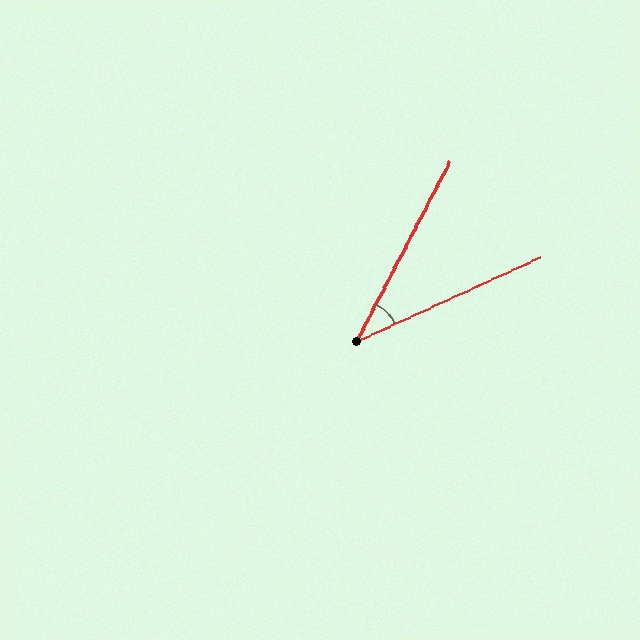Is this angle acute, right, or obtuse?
It is acute.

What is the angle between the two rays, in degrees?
Approximately 38 degrees.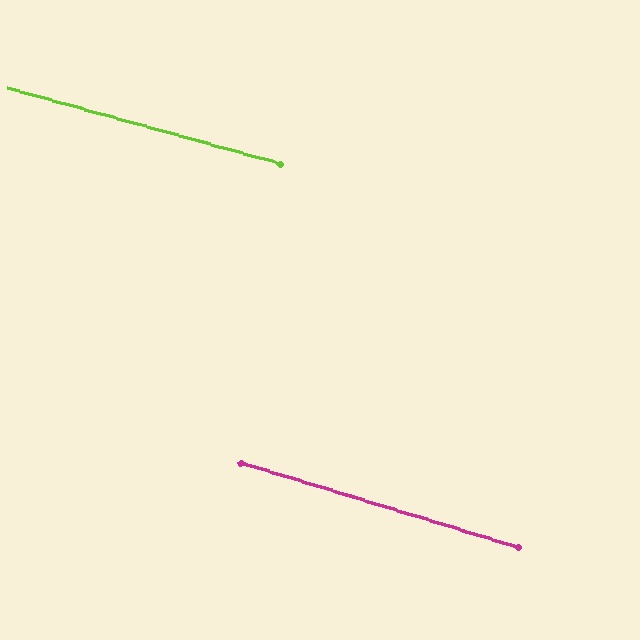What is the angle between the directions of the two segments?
Approximately 2 degrees.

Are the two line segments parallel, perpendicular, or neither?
Parallel — their directions differ by only 1.5°.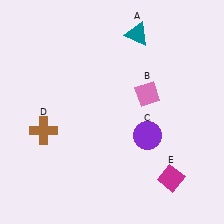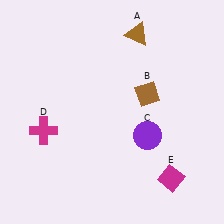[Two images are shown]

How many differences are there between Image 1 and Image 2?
There are 3 differences between the two images.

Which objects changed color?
A changed from teal to brown. B changed from pink to brown. D changed from brown to magenta.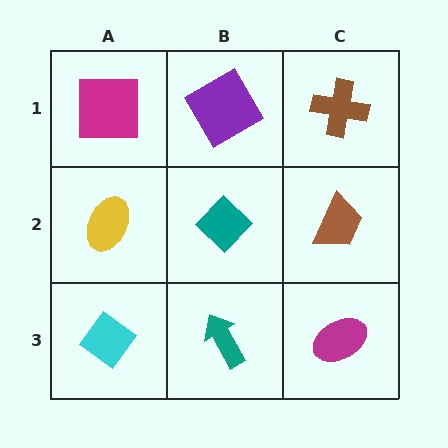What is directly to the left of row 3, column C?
A teal arrow.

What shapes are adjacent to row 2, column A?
A magenta square (row 1, column A), a cyan diamond (row 3, column A), a teal diamond (row 2, column B).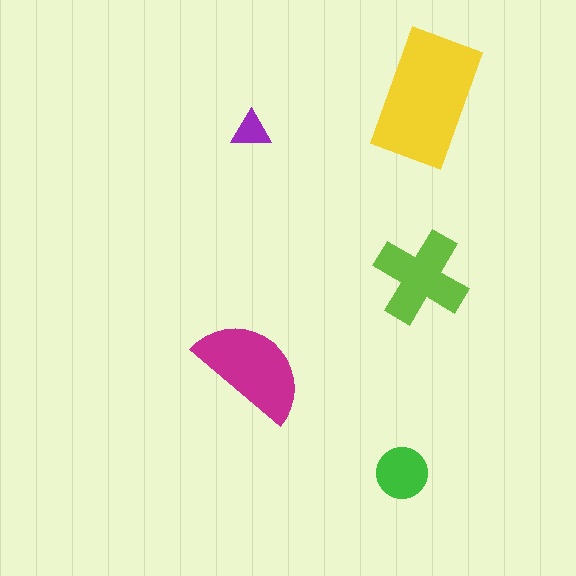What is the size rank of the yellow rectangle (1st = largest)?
1st.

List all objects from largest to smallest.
The yellow rectangle, the magenta semicircle, the lime cross, the green circle, the purple triangle.